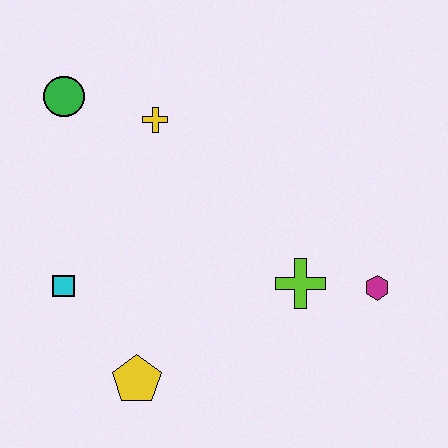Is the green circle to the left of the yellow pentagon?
Yes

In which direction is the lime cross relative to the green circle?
The lime cross is to the right of the green circle.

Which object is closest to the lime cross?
The magenta hexagon is closest to the lime cross.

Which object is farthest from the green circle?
The magenta hexagon is farthest from the green circle.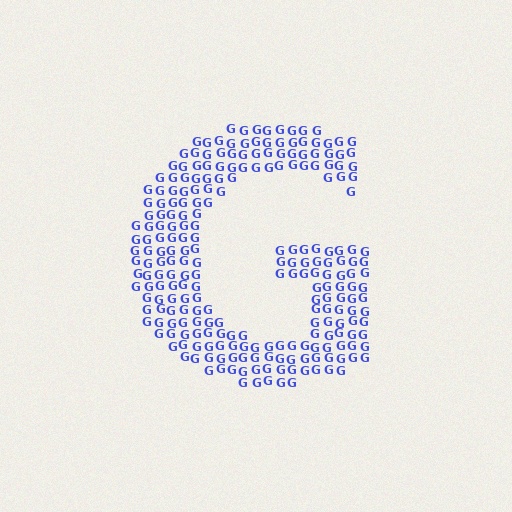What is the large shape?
The large shape is the letter G.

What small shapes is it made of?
It is made of small letter G's.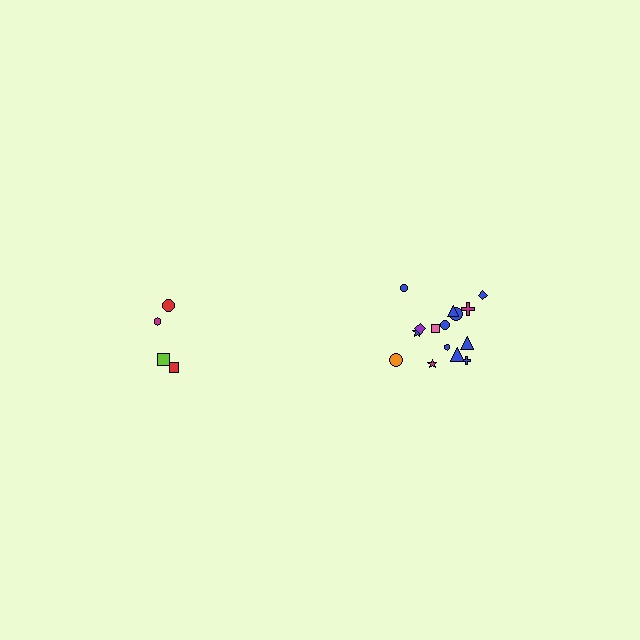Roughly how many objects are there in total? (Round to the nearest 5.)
Roughly 20 objects in total.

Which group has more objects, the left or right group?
The right group.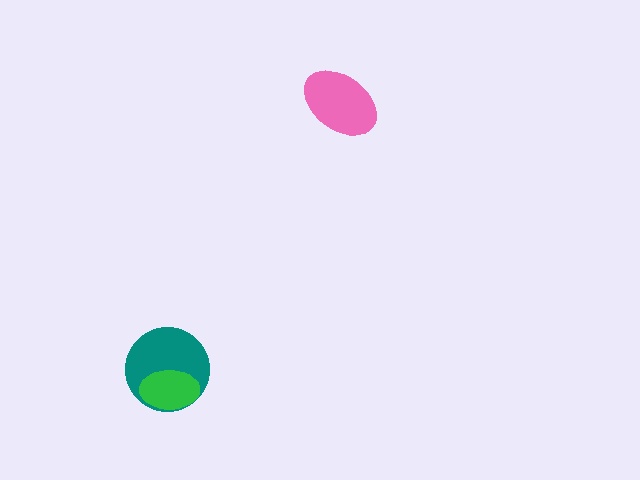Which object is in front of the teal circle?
The green ellipse is in front of the teal circle.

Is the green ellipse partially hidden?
No, no other shape covers it.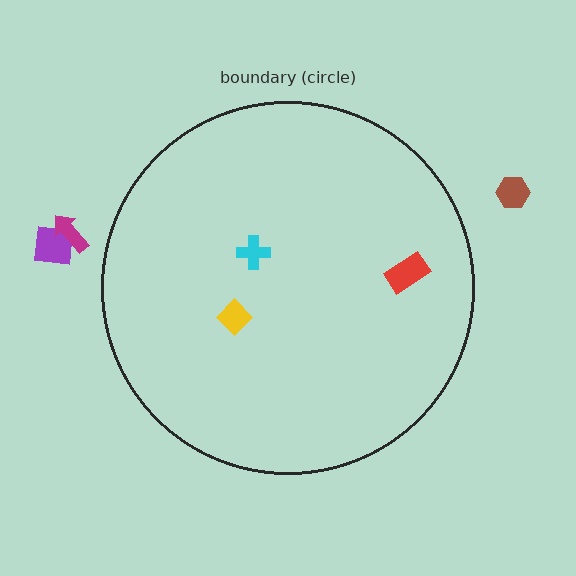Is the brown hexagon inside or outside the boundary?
Outside.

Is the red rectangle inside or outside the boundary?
Inside.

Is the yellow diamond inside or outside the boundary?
Inside.